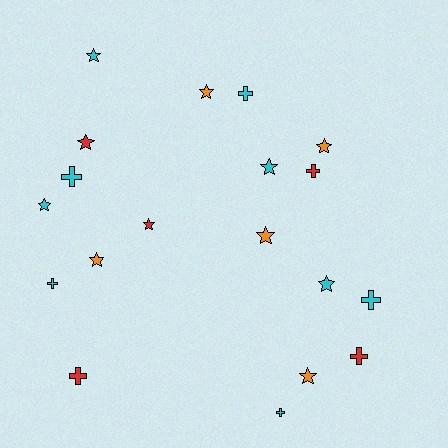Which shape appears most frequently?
Star, with 11 objects.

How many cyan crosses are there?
There are 5 cyan crosses.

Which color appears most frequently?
Cyan, with 9 objects.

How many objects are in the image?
There are 19 objects.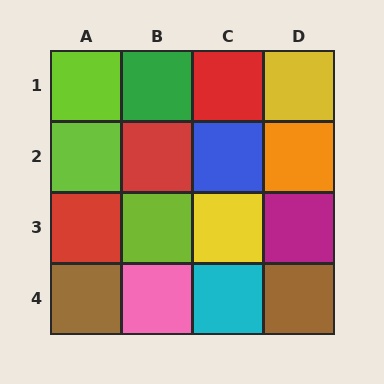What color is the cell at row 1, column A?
Lime.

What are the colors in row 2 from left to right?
Lime, red, blue, orange.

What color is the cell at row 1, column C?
Red.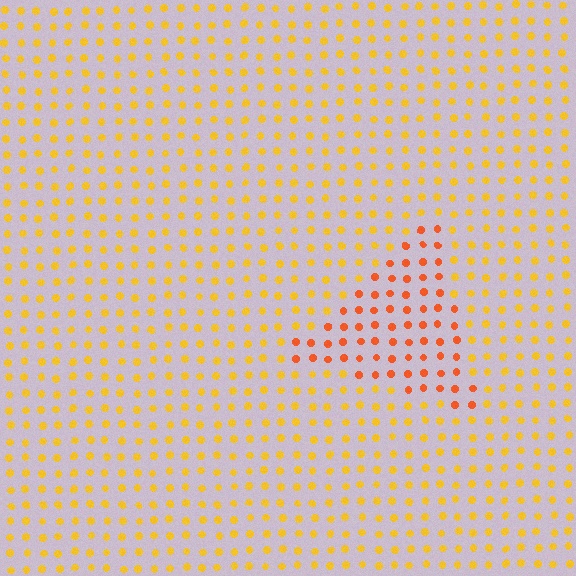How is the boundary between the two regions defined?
The boundary is defined purely by a slight shift in hue (about 31 degrees). Spacing, size, and orientation are identical on both sides.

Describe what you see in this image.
The image is filled with small yellow elements in a uniform arrangement. A triangle-shaped region is visible where the elements are tinted to a slightly different hue, forming a subtle color boundary.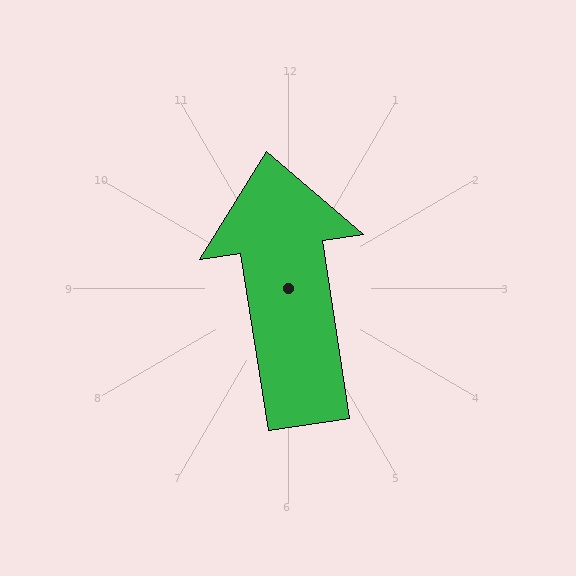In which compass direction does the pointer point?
North.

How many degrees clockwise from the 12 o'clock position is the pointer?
Approximately 351 degrees.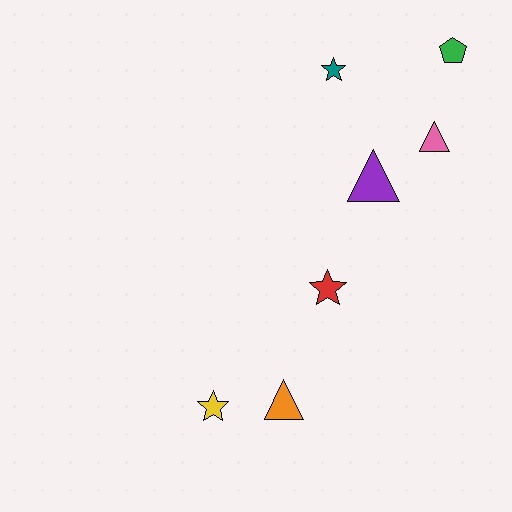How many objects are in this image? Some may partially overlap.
There are 7 objects.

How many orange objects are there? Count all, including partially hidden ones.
There is 1 orange object.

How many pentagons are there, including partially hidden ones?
There is 1 pentagon.